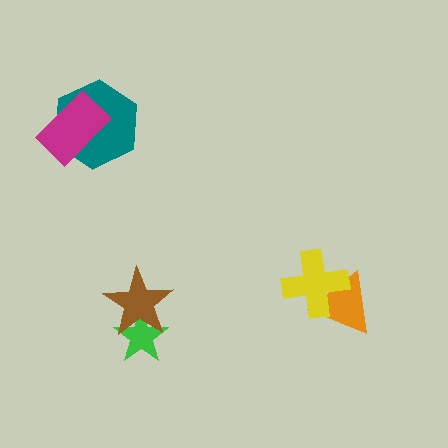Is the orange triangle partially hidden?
Yes, it is partially covered by another shape.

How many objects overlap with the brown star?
1 object overlaps with the brown star.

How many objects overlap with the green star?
1 object overlaps with the green star.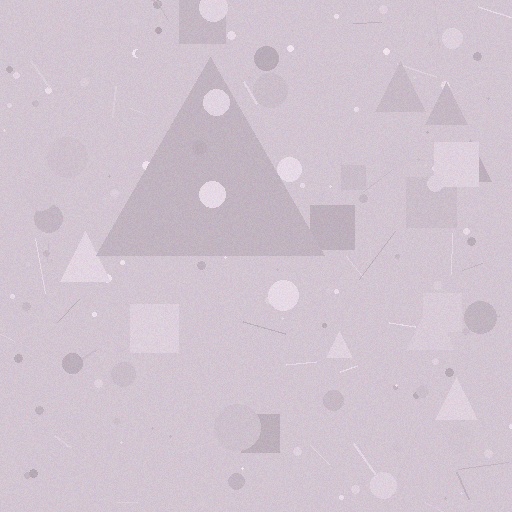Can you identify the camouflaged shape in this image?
The camouflaged shape is a triangle.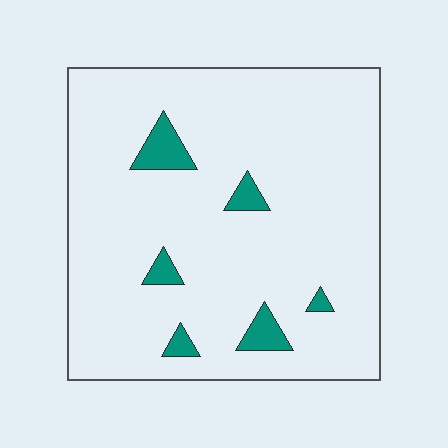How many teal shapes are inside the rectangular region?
6.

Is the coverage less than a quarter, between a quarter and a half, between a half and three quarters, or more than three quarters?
Less than a quarter.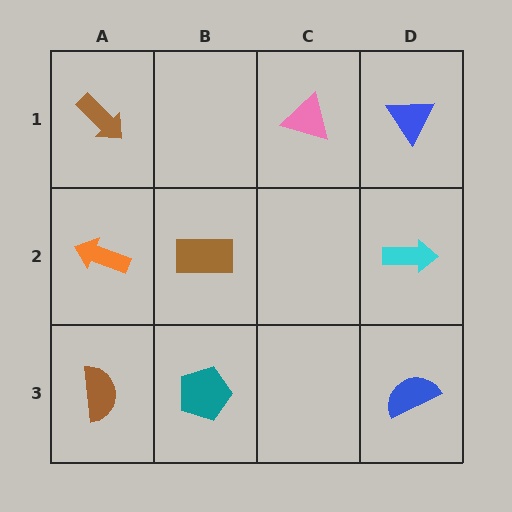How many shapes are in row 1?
3 shapes.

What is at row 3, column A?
A brown semicircle.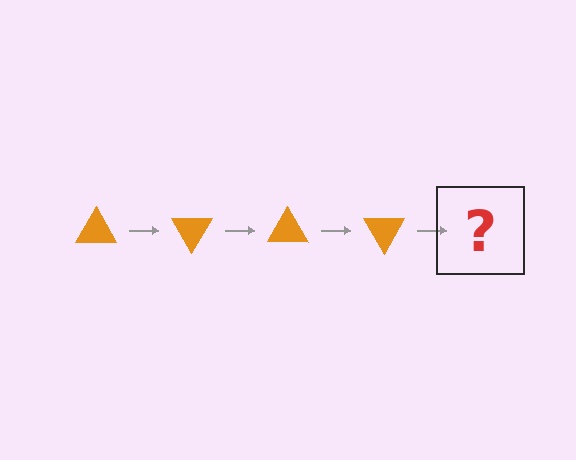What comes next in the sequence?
The next element should be an orange triangle rotated 240 degrees.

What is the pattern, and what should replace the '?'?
The pattern is that the triangle rotates 60 degrees each step. The '?' should be an orange triangle rotated 240 degrees.